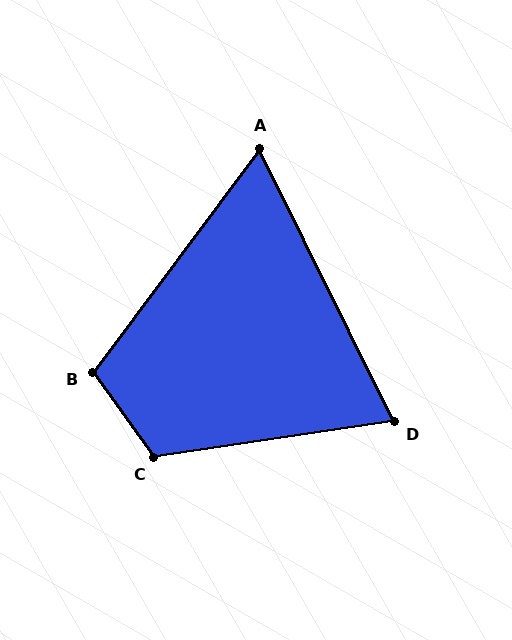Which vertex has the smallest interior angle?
A, at approximately 63 degrees.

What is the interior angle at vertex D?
Approximately 72 degrees (acute).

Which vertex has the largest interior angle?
C, at approximately 117 degrees.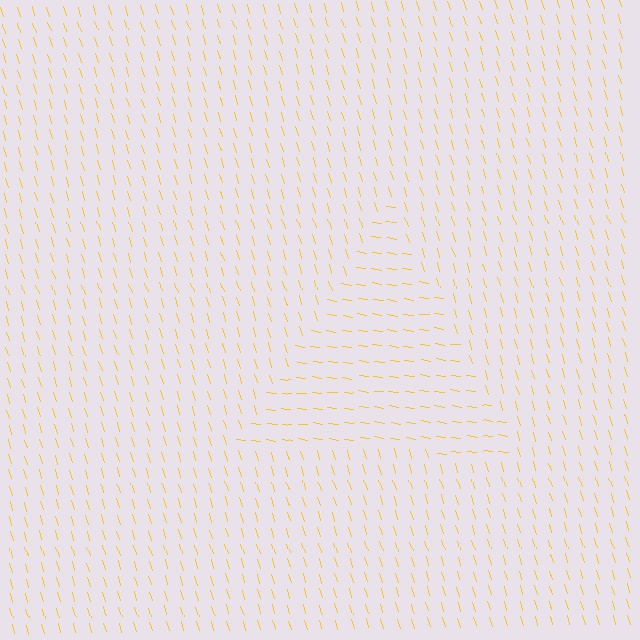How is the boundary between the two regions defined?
The boundary is defined purely by a change in line orientation (approximately 65 degrees difference). All lines are the same color and thickness.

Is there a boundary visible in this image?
Yes, there is a texture boundary formed by a change in line orientation.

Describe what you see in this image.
The image is filled with small yellow line segments. A triangle region in the image has lines oriented differently from the surrounding lines, creating a visible texture boundary.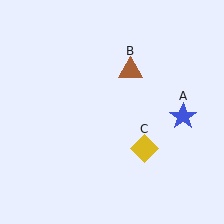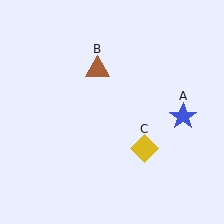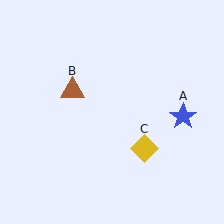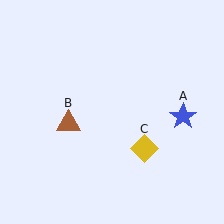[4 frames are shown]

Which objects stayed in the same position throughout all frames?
Blue star (object A) and yellow diamond (object C) remained stationary.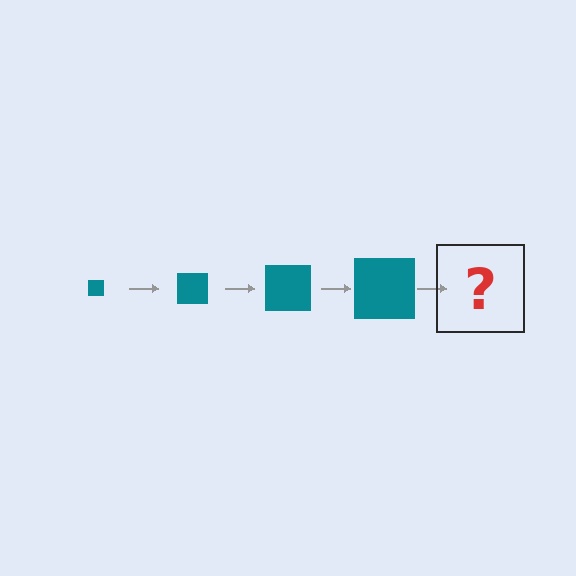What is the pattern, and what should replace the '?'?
The pattern is that the square gets progressively larger each step. The '?' should be a teal square, larger than the previous one.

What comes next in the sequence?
The next element should be a teal square, larger than the previous one.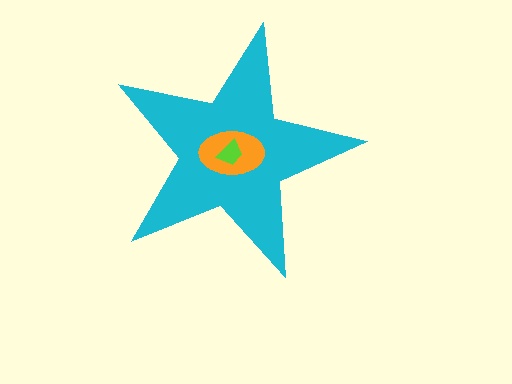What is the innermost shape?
The lime trapezoid.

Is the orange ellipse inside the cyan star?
Yes.